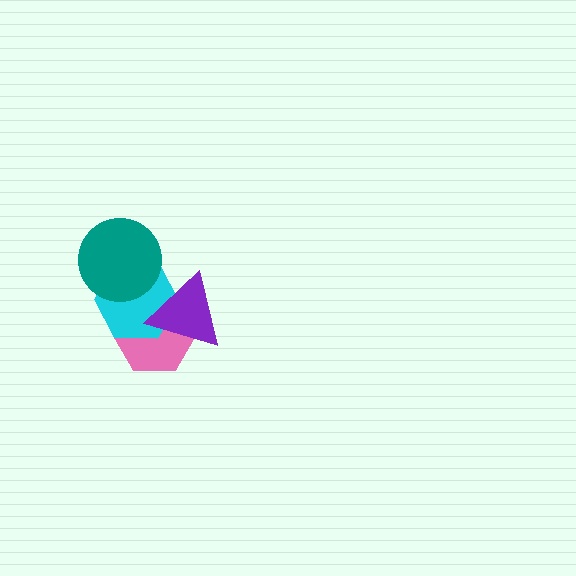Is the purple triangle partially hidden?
No, no other shape covers it.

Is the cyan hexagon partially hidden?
Yes, it is partially covered by another shape.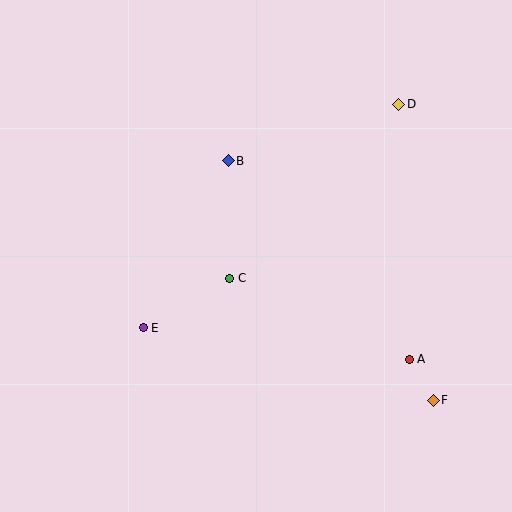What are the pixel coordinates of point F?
Point F is at (433, 400).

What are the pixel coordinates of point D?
Point D is at (399, 104).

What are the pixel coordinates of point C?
Point C is at (230, 278).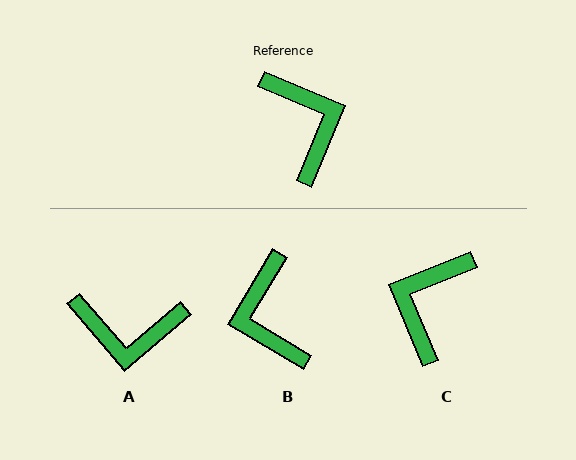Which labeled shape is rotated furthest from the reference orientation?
B, about 172 degrees away.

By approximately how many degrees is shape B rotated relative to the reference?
Approximately 172 degrees counter-clockwise.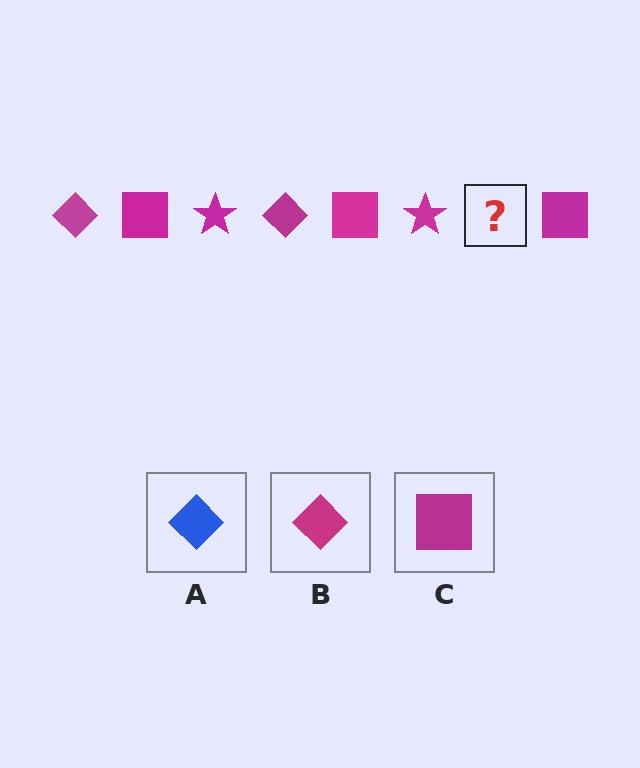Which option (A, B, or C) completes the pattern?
B.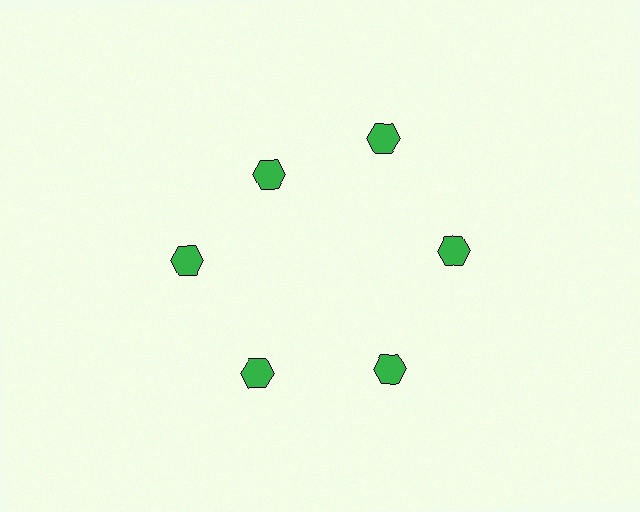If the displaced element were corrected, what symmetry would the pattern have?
It would have 6-fold rotational symmetry — the pattern would map onto itself every 60 degrees.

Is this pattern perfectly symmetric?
No. The 6 green hexagons are arranged in a ring, but one element near the 11 o'clock position is pulled inward toward the center, breaking the 6-fold rotational symmetry.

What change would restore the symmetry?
The symmetry would be restored by moving it outward, back onto the ring so that all 6 hexagons sit at equal angles and equal distance from the center.